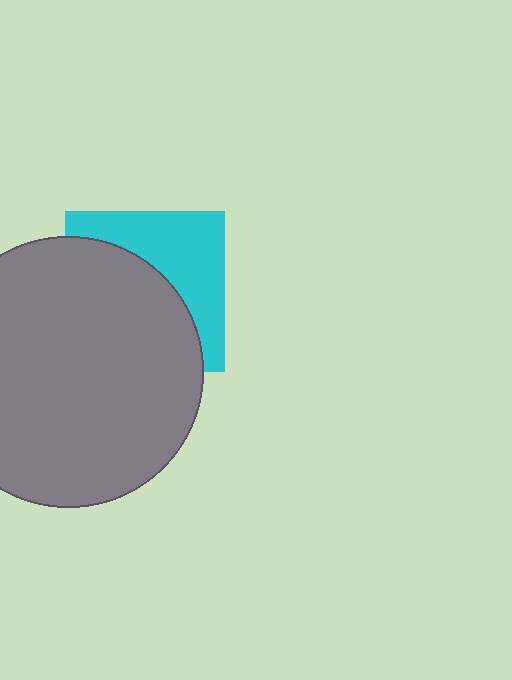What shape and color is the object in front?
The object in front is a gray circle.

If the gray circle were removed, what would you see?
You would see the complete cyan square.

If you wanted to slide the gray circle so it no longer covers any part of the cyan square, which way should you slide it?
Slide it toward the lower-left — that is the most direct way to separate the two shapes.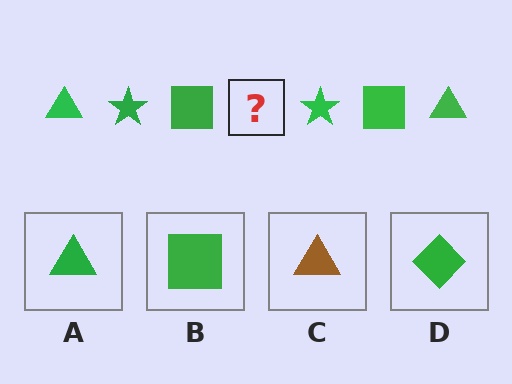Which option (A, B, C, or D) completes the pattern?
A.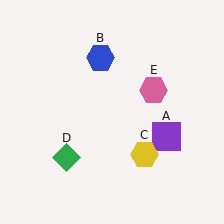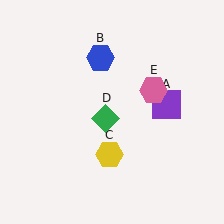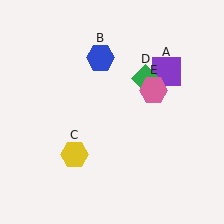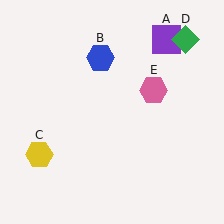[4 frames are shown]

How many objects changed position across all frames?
3 objects changed position: purple square (object A), yellow hexagon (object C), green diamond (object D).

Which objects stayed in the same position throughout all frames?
Blue hexagon (object B) and pink hexagon (object E) remained stationary.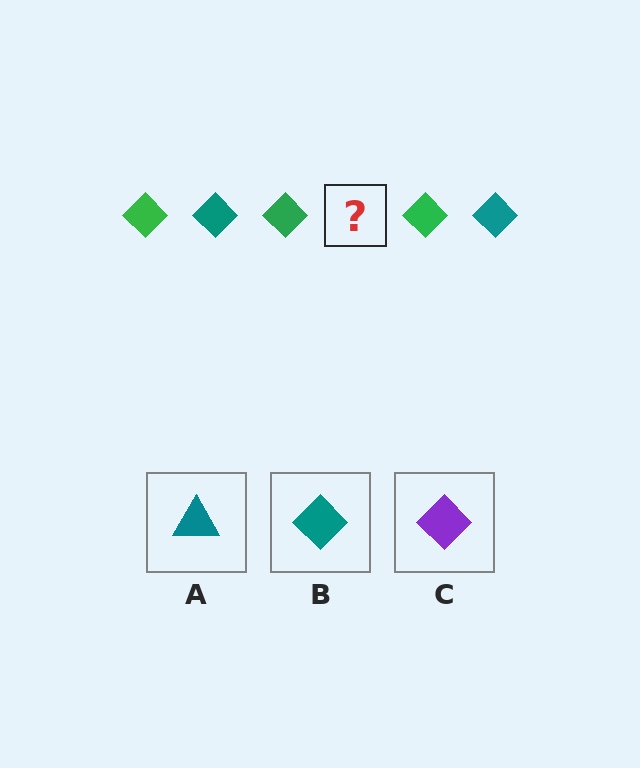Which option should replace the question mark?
Option B.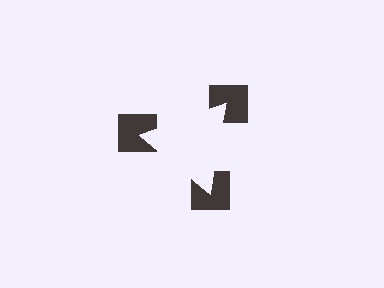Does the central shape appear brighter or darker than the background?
It typically appears slightly brighter than the background, even though no actual brightness change is drawn.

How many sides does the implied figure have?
3 sides.